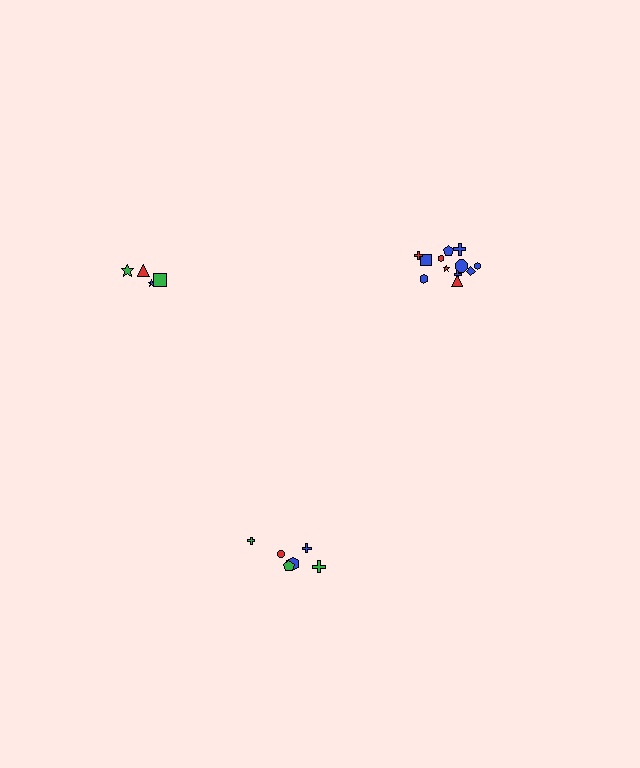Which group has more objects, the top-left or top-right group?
The top-right group.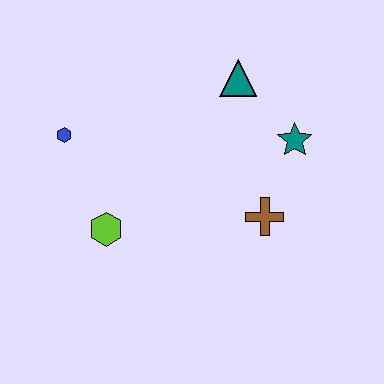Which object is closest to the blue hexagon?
The lime hexagon is closest to the blue hexagon.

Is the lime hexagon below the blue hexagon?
Yes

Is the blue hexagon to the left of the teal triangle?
Yes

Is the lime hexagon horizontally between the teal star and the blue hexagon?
Yes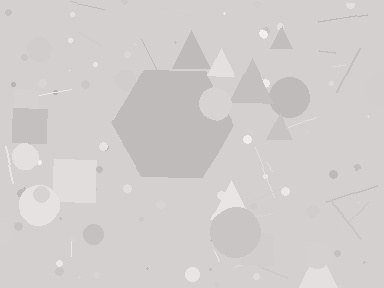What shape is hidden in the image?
A hexagon is hidden in the image.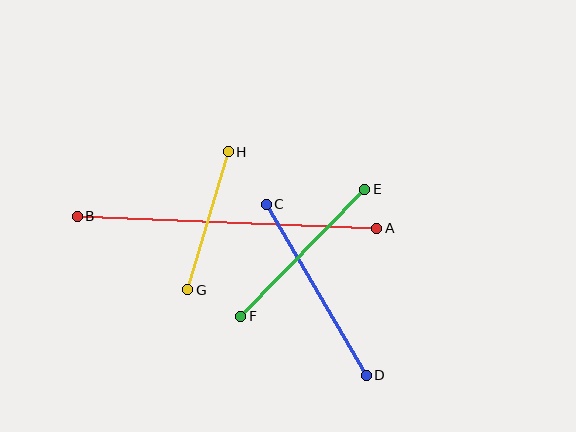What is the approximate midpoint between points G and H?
The midpoint is at approximately (208, 221) pixels.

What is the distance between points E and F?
The distance is approximately 178 pixels.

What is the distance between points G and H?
The distance is approximately 144 pixels.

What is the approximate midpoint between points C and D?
The midpoint is at approximately (316, 290) pixels.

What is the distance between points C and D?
The distance is approximately 198 pixels.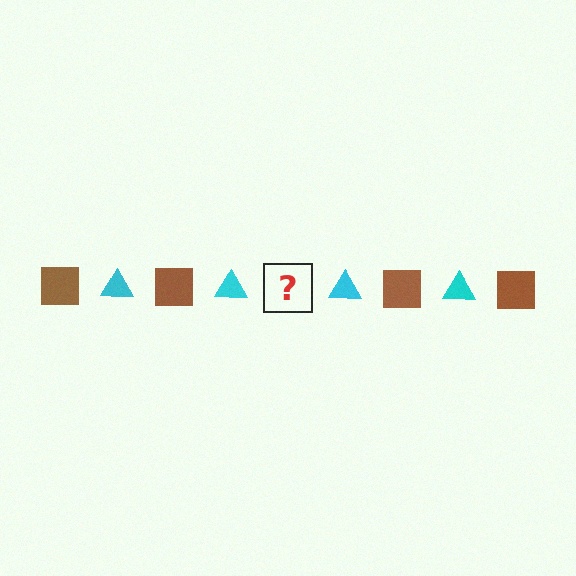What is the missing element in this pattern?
The missing element is a brown square.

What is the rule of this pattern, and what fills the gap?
The rule is that the pattern alternates between brown square and cyan triangle. The gap should be filled with a brown square.